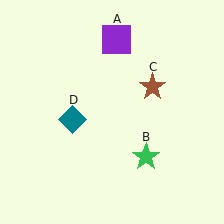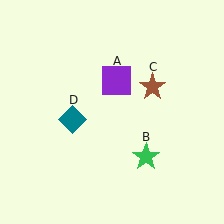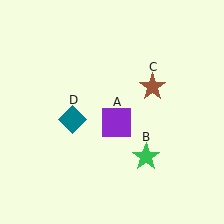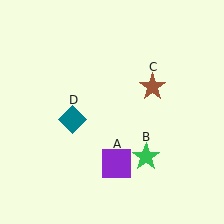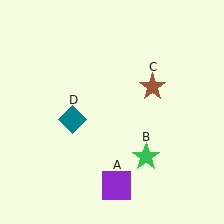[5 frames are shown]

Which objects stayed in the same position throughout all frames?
Green star (object B) and brown star (object C) and teal diamond (object D) remained stationary.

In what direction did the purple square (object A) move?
The purple square (object A) moved down.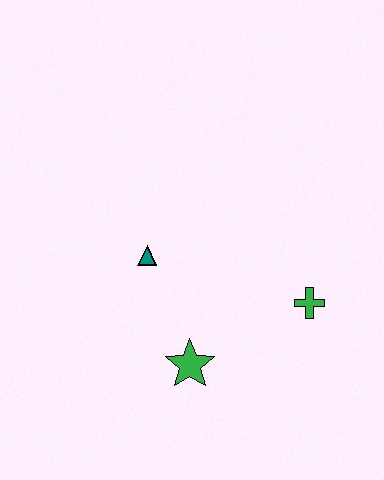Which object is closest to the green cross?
The green star is closest to the green cross.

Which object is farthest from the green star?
The green cross is farthest from the green star.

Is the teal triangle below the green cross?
No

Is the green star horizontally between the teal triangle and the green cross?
Yes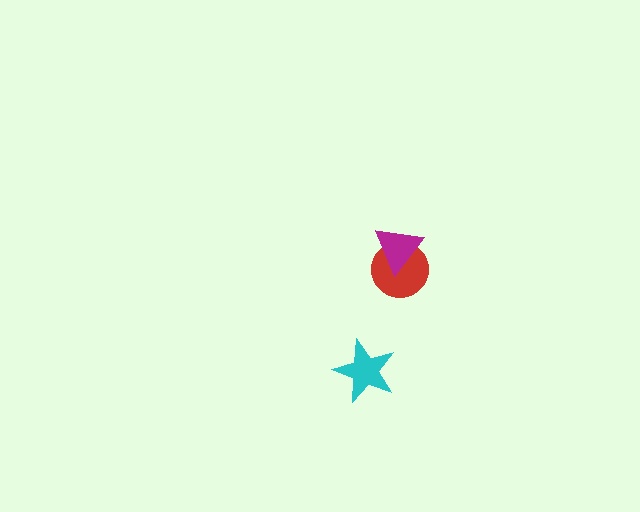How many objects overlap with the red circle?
1 object overlaps with the red circle.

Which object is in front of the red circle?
The magenta triangle is in front of the red circle.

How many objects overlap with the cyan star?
0 objects overlap with the cyan star.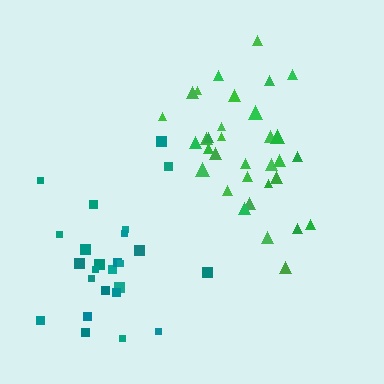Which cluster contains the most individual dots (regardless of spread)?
Green (34).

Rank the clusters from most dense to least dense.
green, teal.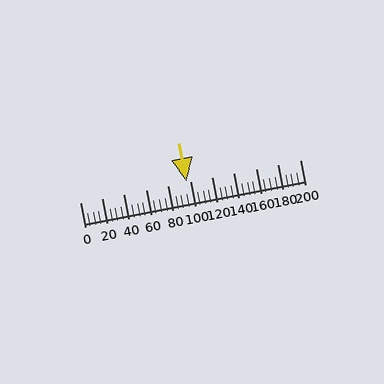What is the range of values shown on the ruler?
The ruler shows values from 0 to 200.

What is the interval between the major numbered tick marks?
The major tick marks are spaced 20 units apart.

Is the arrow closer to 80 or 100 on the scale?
The arrow is closer to 100.